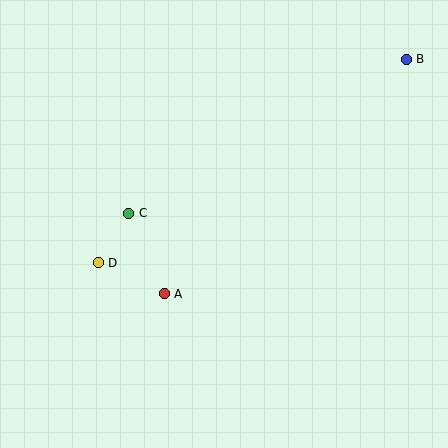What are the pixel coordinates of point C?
Point C is at (129, 213).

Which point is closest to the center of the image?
Point A at (164, 294) is closest to the center.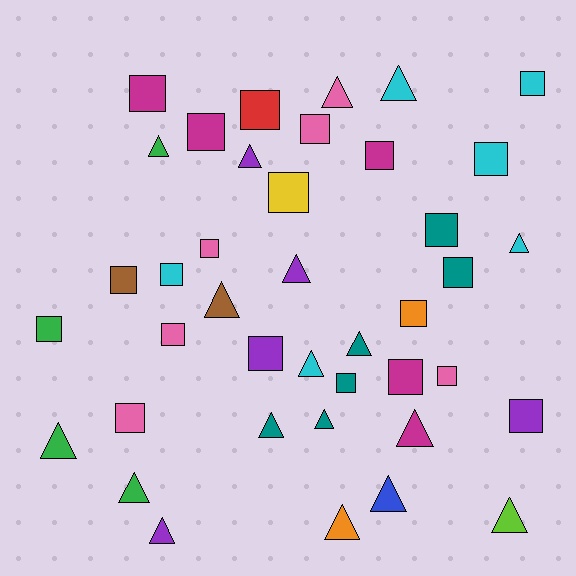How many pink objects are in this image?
There are 6 pink objects.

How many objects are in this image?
There are 40 objects.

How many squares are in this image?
There are 22 squares.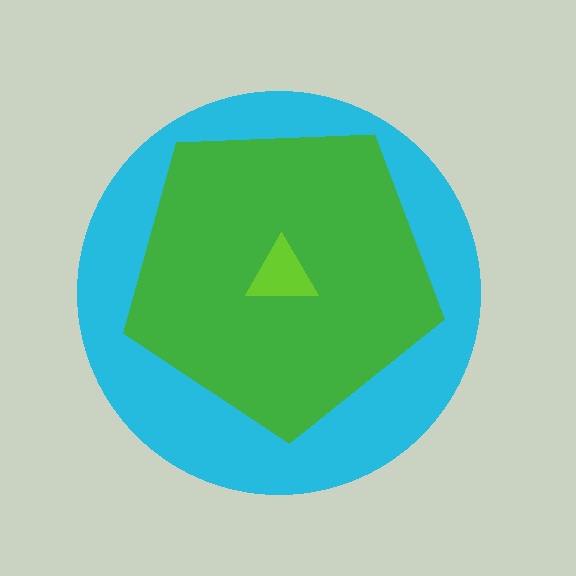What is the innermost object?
The lime triangle.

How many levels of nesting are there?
3.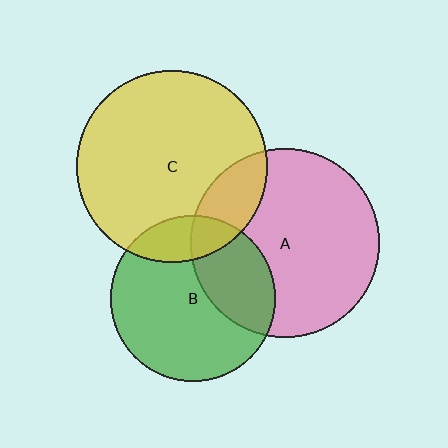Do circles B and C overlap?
Yes.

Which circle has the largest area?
Circle C (yellow).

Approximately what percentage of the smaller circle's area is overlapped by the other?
Approximately 15%.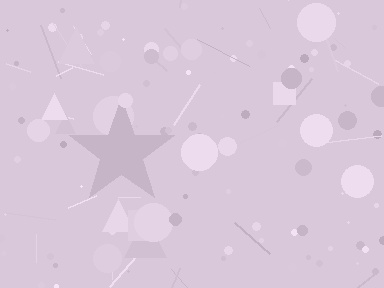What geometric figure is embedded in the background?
A star is embedded in the background.